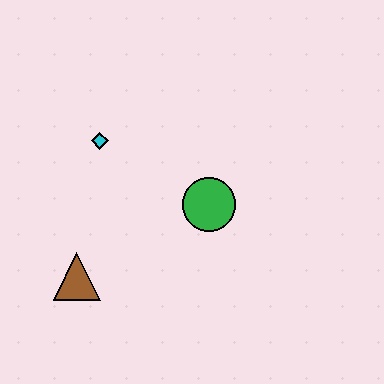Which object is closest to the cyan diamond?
The green circle is closest to the cyan diamond.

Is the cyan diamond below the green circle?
No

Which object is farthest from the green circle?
The brown triangle is farthest from the green circle.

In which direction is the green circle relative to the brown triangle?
The green circle is to the right of the brown triangle.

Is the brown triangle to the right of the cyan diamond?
No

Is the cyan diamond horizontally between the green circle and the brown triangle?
Yes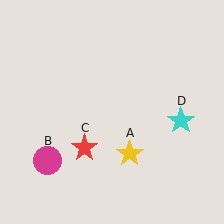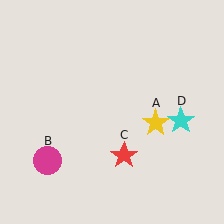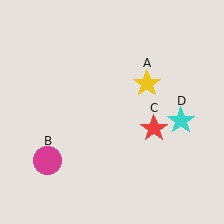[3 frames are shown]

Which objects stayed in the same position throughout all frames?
Magenta circle (object B) and cyan star (object D) remained stationary.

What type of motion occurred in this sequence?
The yellow star (object A), red star (object C) rotated counterclockwise around the center of the scene.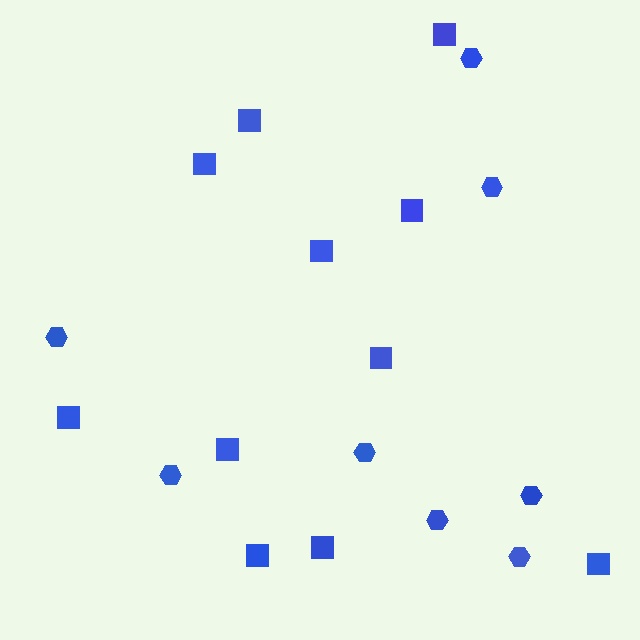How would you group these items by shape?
There are 2 groups: one group of hexagons (8) and one group of squares (11).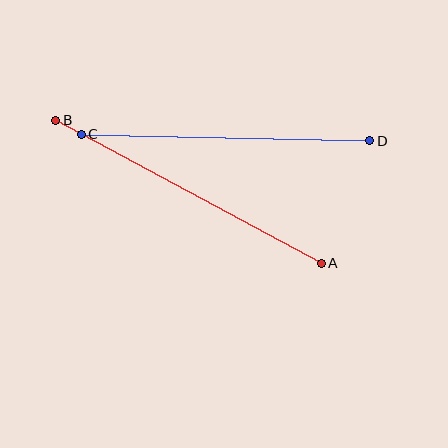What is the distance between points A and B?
The distance is approximately 302 pixels.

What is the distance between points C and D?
The distance is approximately 289 pixels.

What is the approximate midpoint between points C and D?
The midpoint is at approximately (226, 137) pixels.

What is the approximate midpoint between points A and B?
The midpoint is at approximately (189, 192) pixels.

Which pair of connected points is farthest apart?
Points A and B are farthest apart.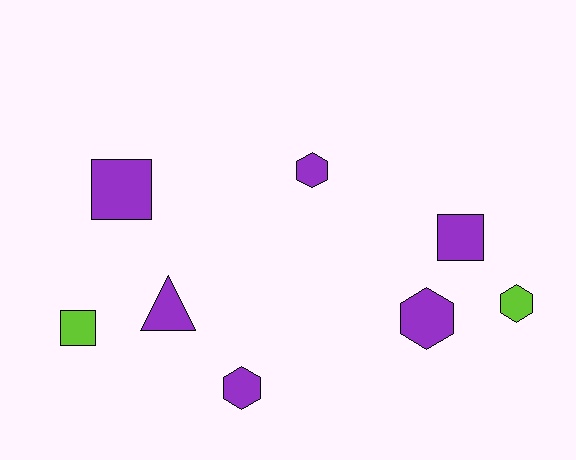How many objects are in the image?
There are 8 objects.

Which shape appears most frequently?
Hexagon, with 4 objects.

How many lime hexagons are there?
There is 1 lime hexagon.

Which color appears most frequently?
Purple, with 6 objects.